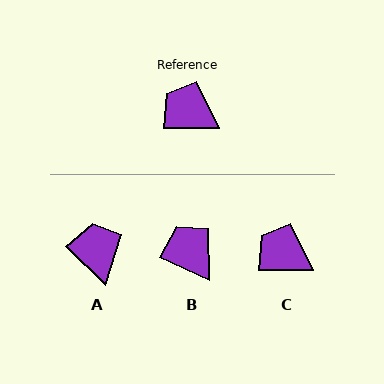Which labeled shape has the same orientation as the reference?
C.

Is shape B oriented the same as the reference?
No, it is off by about 25 degrees.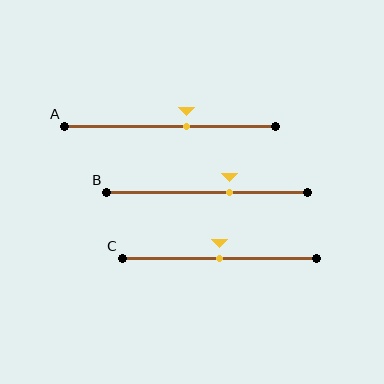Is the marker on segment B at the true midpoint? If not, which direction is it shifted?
No, the marker on segment B is shifted to the right by about 11% of the segment length.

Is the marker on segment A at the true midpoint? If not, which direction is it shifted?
No, the marker on segment A is shifted to the right by about 8% of the segment length.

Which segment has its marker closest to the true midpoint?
Segment C has its marker closest to the true midpoint.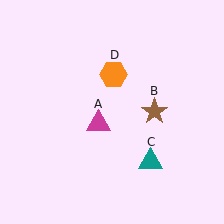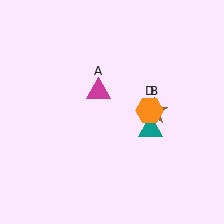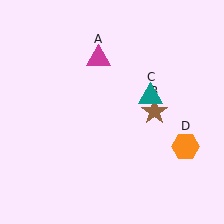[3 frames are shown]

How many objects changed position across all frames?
3 objects changed position: magenta triangle (object A), teal triangle (object C), orange hexagon (object D).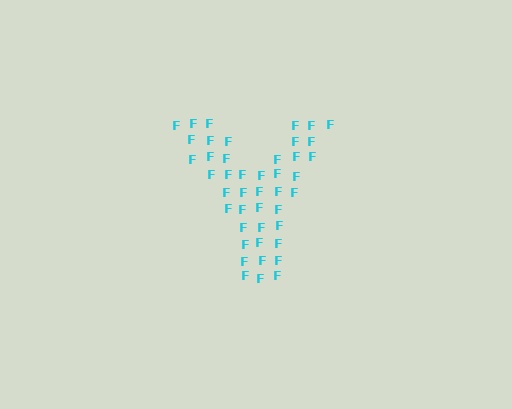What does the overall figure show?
The overall figure shows the letter Y.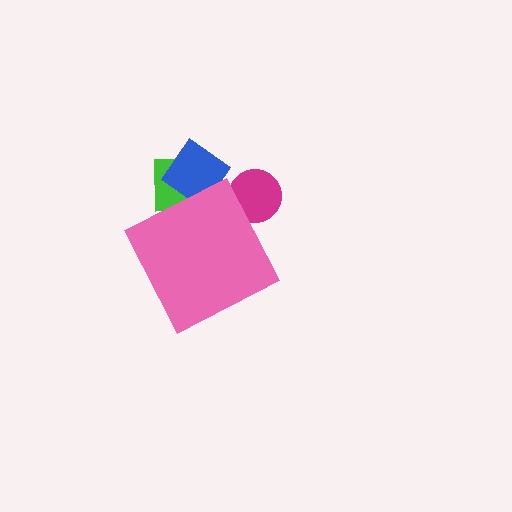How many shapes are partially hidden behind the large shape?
3 shapes are partially hidden.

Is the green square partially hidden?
Yes, the green square is partially hidden behind the pink diamond.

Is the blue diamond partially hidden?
Yes, the blue diamond is partially hidden behind the pink diamond.